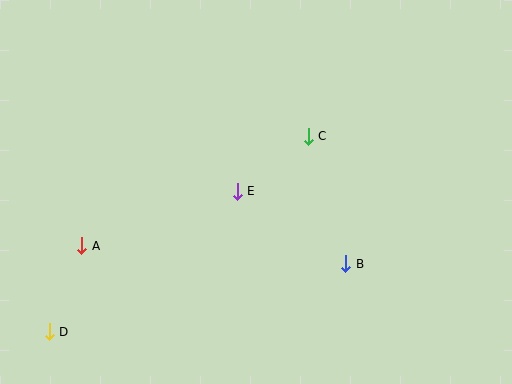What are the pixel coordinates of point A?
Point A is at (82, 246).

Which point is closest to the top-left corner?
Point A is closest to the top-left corner.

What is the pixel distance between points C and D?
The distance between C and D is 324 pixels.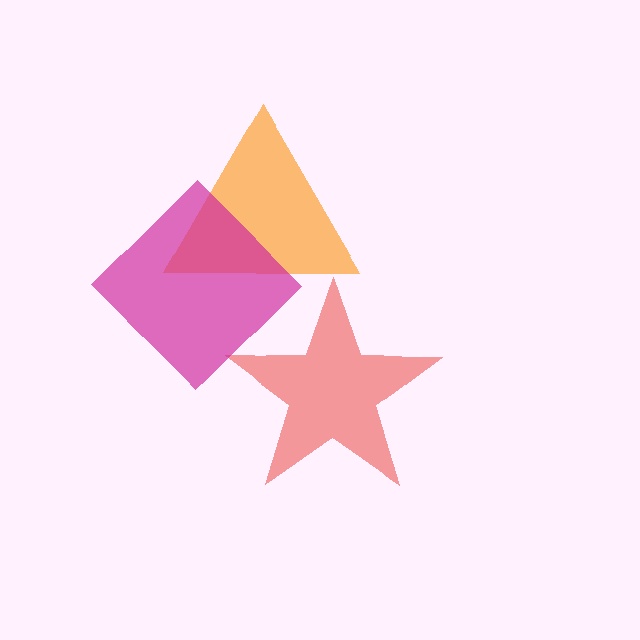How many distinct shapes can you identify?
There are 3 distinct shapes: an orange triangle, a red star, a magenta diamond.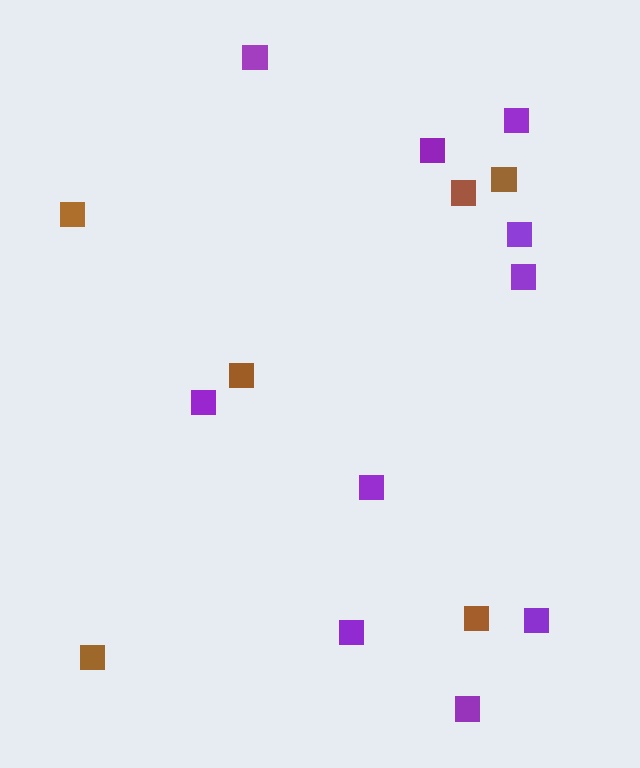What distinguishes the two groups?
There are 2 groups: one group of brown squares (6) and one group of purple squares (10).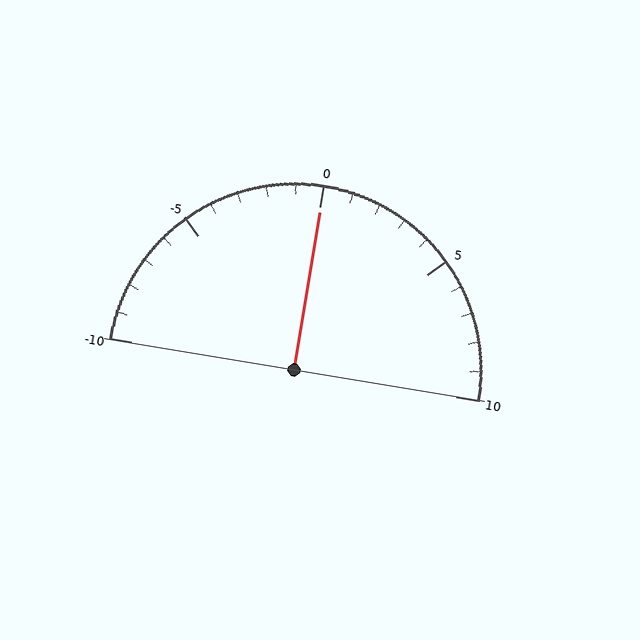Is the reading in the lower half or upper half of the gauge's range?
The reading is in the upper half of the range (-10 to 10).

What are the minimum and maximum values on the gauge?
The gauge ranges from -10 to 10.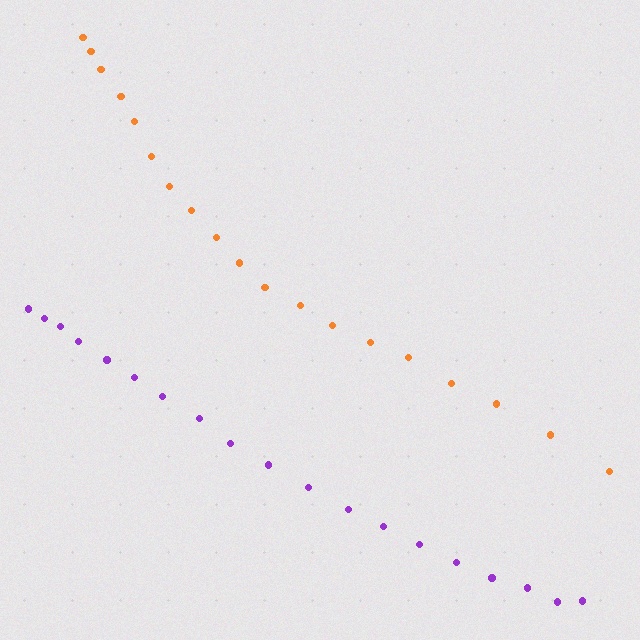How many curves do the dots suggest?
There are 2 distinct paths.